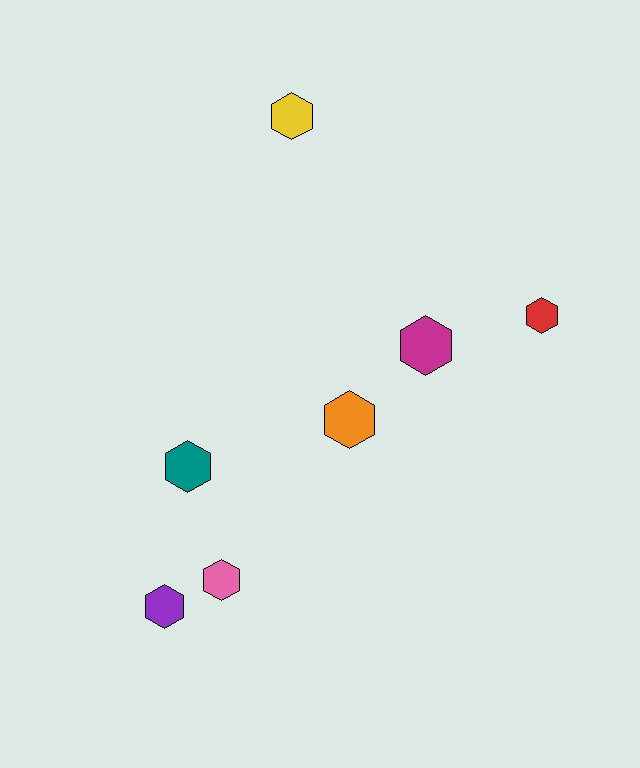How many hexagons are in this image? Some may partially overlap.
There are 7 hexagons.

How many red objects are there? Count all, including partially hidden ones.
There is 1 red object.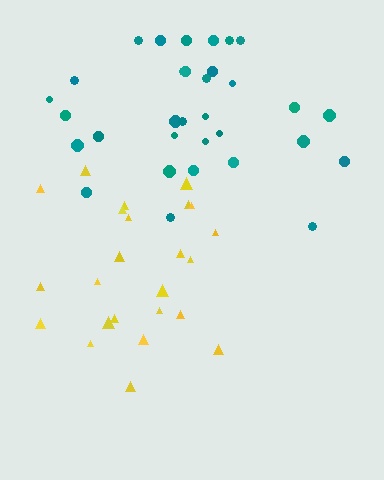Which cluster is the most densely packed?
Teal.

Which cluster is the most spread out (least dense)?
Yellow.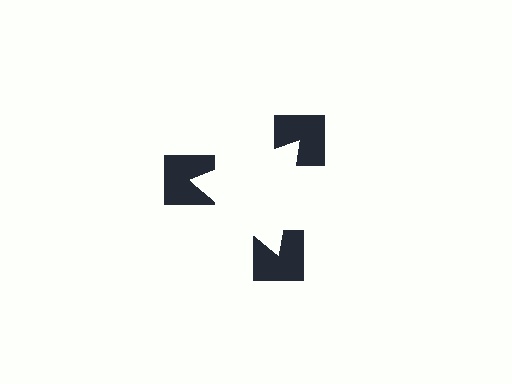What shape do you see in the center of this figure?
An illusory triangle — its edges are inferred from the aligned wedge cuts in the notched squares, not physically drawn.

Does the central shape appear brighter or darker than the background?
It typically appears slightly brighter than the background, even though no actual brightness change is drawn.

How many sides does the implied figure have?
3 sides.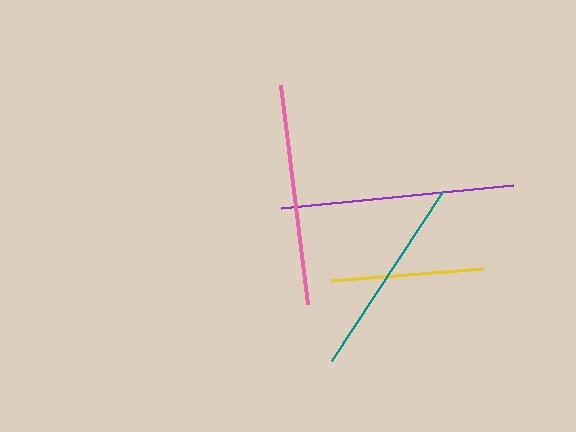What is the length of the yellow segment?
The yellow segment is approximately 153 pixels long.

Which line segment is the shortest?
The yellow line is the shortest at approximately 153 pixels.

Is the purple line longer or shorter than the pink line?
The purple line is longer than the pink line.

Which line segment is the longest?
The purple line is the longest at approximately 233 pixels.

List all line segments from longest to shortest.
From longest to shortest: purple, pink, teal, yellow.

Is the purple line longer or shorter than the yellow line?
The purple line is longer than the yellow line.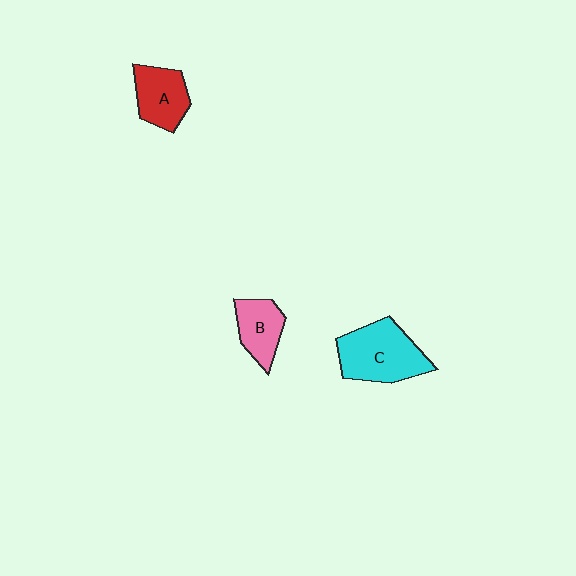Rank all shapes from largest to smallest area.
From largest to smallest: C (cyan), A (red), B (pink).